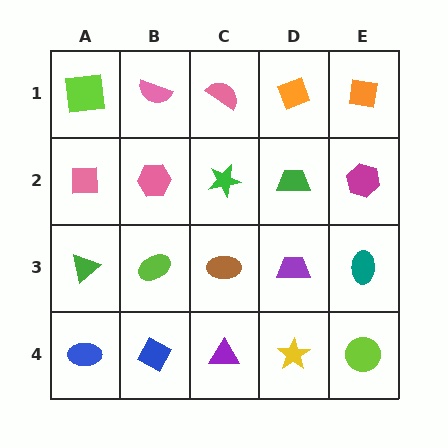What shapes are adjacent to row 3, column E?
A magenta hexagon (row 2, column E), a lime circle (row 4, column E), a purple trapezoid (row 3, column D).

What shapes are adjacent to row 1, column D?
A green trapezoid (row 2, column D), a pink semicircle (row 1, column C), an orange square (row 1, column E).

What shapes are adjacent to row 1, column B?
A pink hexagon (row 2, column B), a lime square (row 1, column A), a pink semicircle (row 1, column C).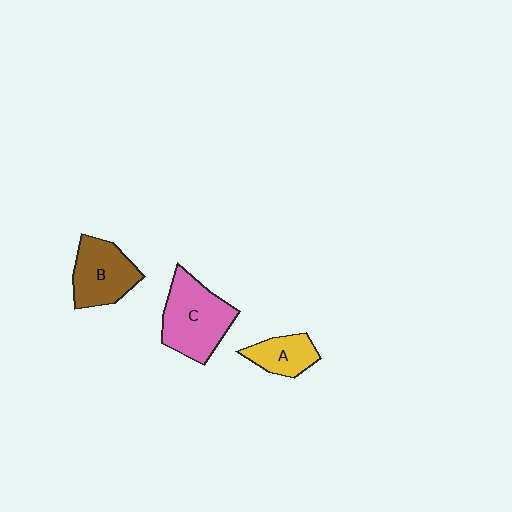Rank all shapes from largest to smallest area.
From largest to smallest: C (pink), B (brown), A (yellow).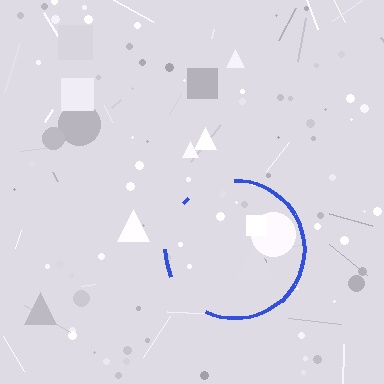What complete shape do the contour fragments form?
The contour fragments form a circle.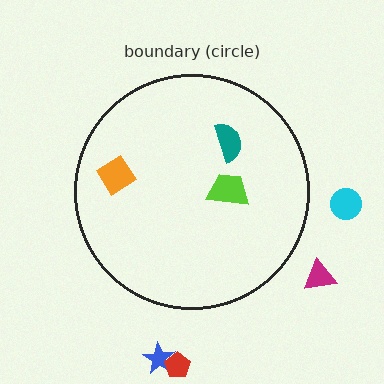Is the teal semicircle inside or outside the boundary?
Inside.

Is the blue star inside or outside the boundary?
Outside.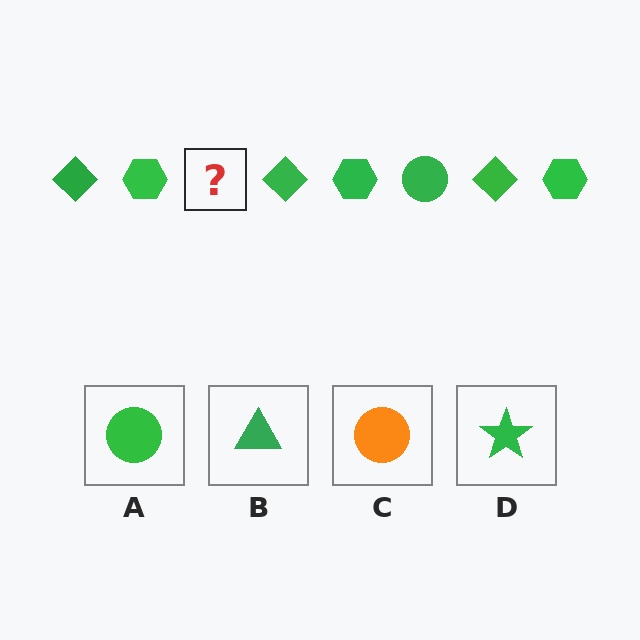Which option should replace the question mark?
Option A.